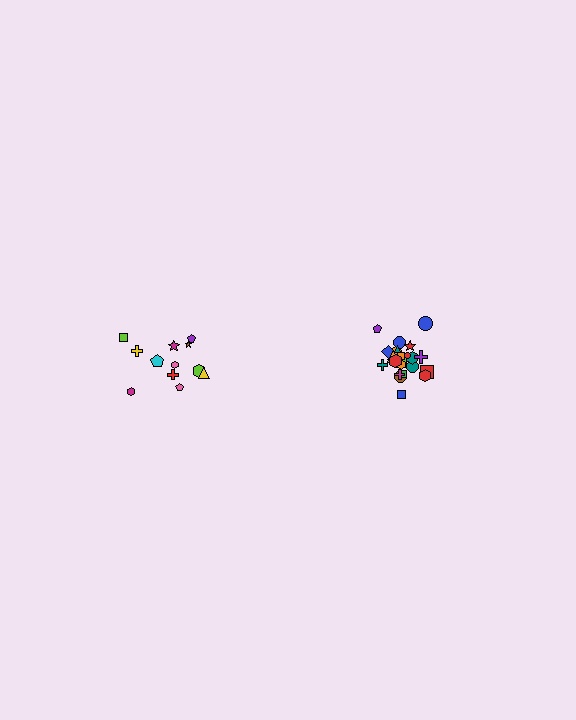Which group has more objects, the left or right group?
The right group.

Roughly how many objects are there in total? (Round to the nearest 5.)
Roughly 35 objects in total.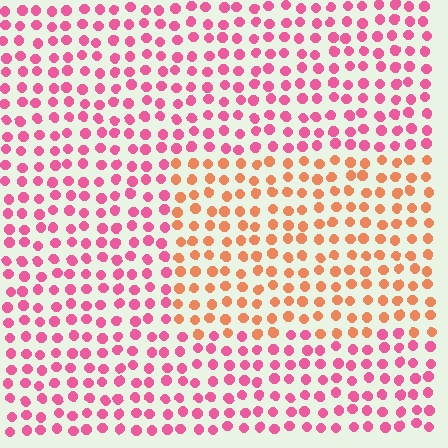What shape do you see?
I see a rectangle.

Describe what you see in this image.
The image is filled with small pink elements in a uniform arrangement. A rectangle-shaped region is visible where the elements are tinted to a slightly different hue, forming a subtle color boundary.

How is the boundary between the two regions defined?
The boundary is defined purely by a slight shift in hue (about 45 degrees). Spacing, size, and orientation are identical on both sides.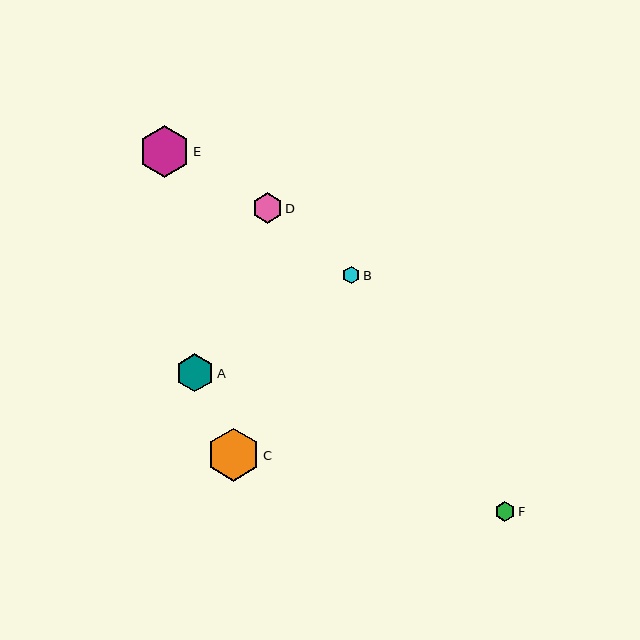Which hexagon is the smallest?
Hexagon B is the smallest with a size of approximately 17 pixels.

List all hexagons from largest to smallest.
From largest to smallest: C, E, A, D, F, B.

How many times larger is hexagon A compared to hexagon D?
Hexagon A is approximately 1.3 times the size of hexagon D.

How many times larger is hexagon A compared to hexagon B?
Hexagon A is approximately 2.2 times the size of hexagon B.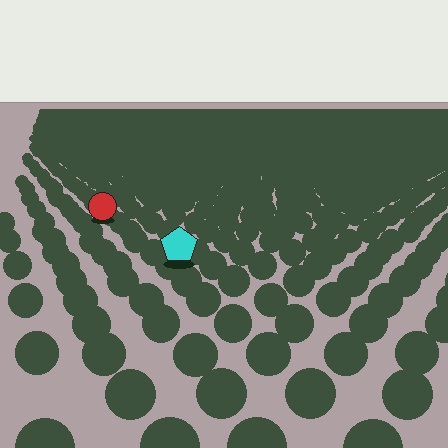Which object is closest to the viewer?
The cyan pentagon is closest. The texture marks near it are larger and more spread out.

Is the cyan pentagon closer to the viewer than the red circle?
Yes. The cyan pentagon is closer — you can tell from the texture gradient: the ground texture is coarser near it.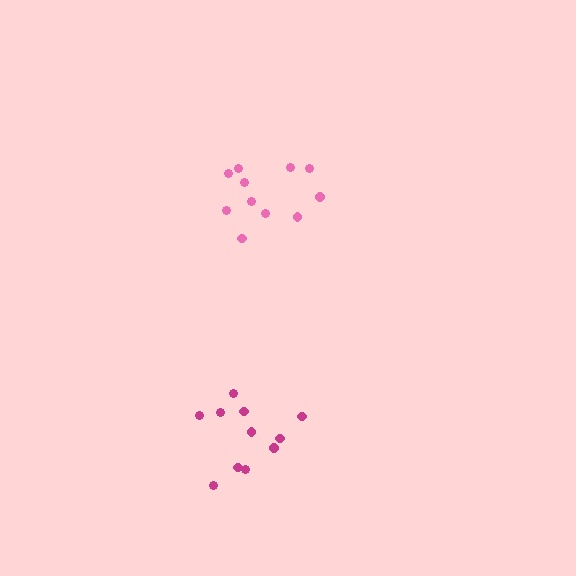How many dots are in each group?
Group 1: 11 dots, Group 2: 11 dots (22 total).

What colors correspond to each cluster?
The clusters are colored: pink, magenta.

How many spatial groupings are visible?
There are 2 spatial groupings.